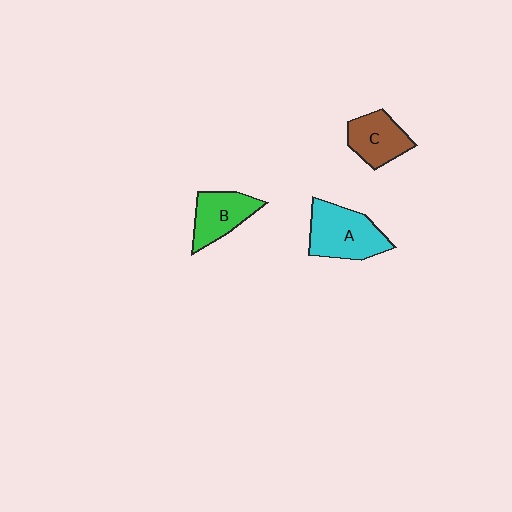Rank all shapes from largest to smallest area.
From largest to smallest: A (cyan), B (green), C (brown).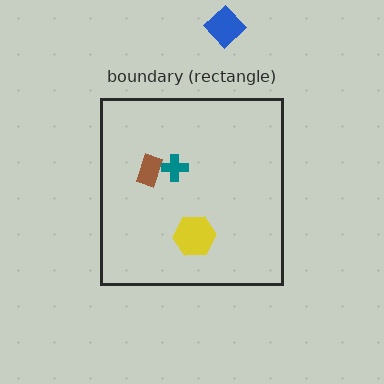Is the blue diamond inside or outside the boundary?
Outside.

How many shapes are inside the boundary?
3 inside, 1 outside.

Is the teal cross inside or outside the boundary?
Inside.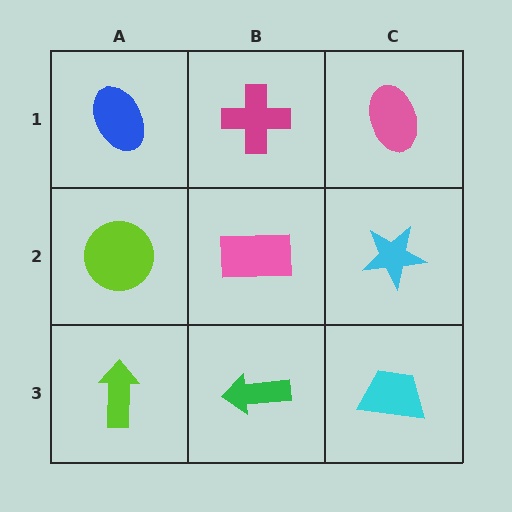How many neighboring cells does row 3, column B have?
3.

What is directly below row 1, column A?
A lime circle.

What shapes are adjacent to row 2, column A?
A blue ellipse (row 1, column A), a lime arrow (row 3, column A), a pink rectangle (row 2, column B).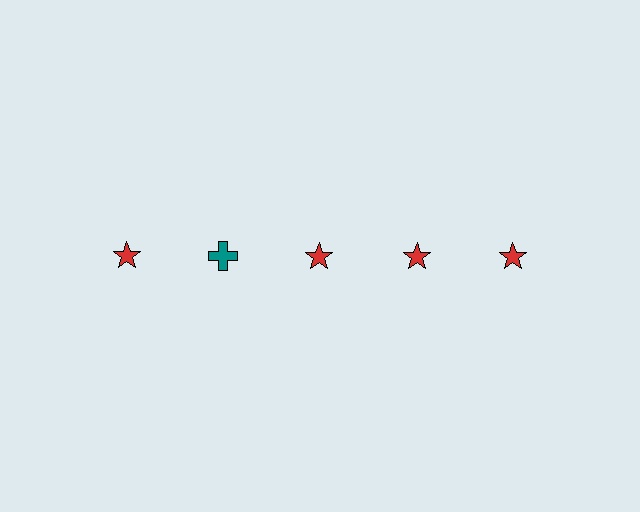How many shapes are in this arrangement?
There are 5 shapes arranged in a grid pattern.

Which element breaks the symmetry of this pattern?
The teal cross in the top row, second from left column breaks the symmetry. All other shapes are red stars.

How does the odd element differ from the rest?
It differs in both color (teal instead of red) and shape (cross instead of star).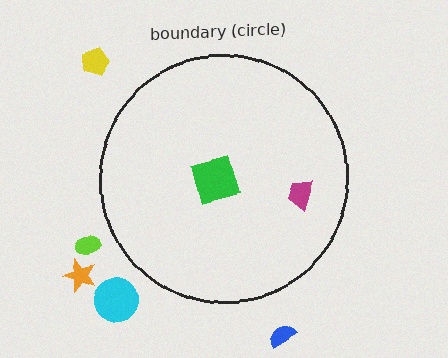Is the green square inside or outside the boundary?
Inside.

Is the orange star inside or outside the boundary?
Outside.